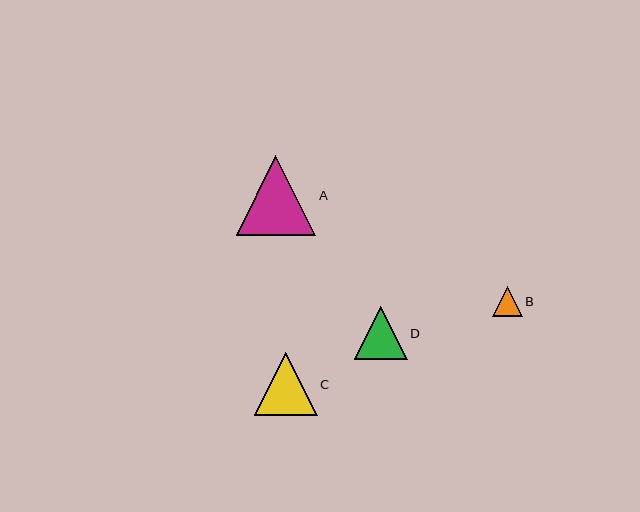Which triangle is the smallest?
Triangle B is the smallest with a size of approximately 30 pixels.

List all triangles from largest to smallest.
From largest to smallest: A, C, D, B.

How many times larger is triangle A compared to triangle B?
Triangle A is approximately 2.6 times the size of triangle B.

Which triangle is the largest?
Triangle A is the largest with a size of approximately 79 pixels.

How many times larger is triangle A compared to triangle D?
Triangle A is approximately 1.5 times the size of triangle D.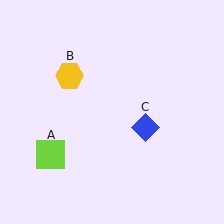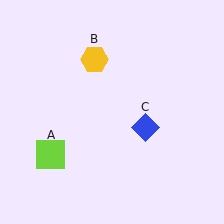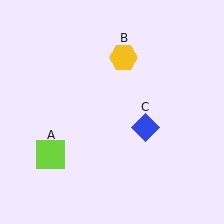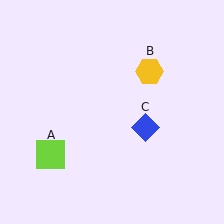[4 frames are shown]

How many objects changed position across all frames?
1 object changed position: yellow hexagon (object B).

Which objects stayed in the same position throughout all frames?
Lime square (object A) and blue diamond (object C) remained stationary.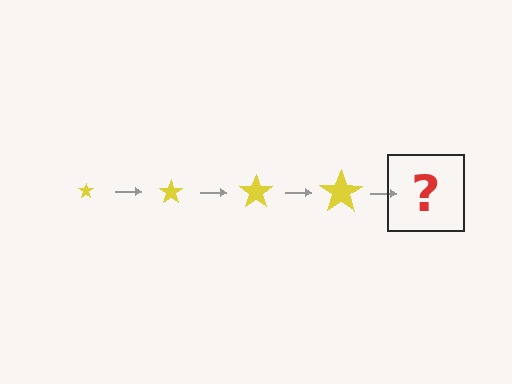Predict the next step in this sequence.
The next step is a yellow star, larger than the previous one.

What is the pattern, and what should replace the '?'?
The pattern is that the star gets progressively larger each step. The '?' should be a yellow star, larger than the previous one.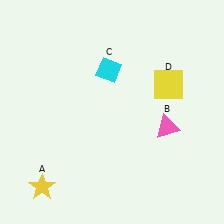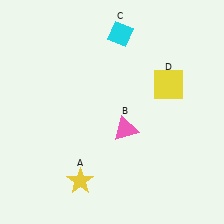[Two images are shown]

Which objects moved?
The objects that moved are: the yellow star (A), the pink triangle (B), the cyan diamond (C).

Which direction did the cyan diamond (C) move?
The cyan diamond (C) moved up.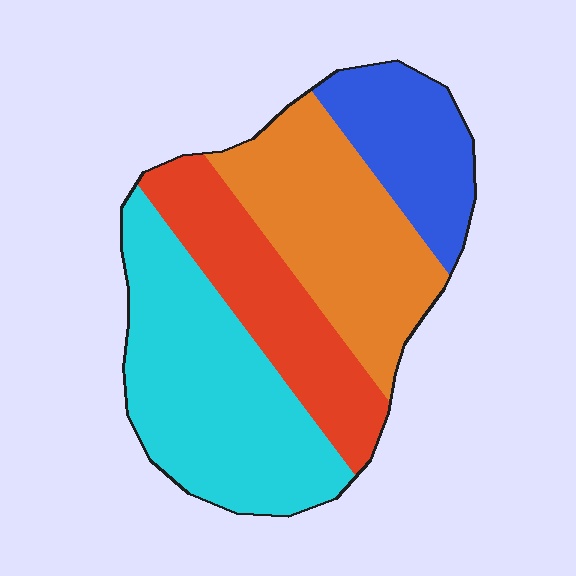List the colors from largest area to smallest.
From largest to smallest: cyan, orange, red, blue.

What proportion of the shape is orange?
Orange covers roughly 30% of the shape.